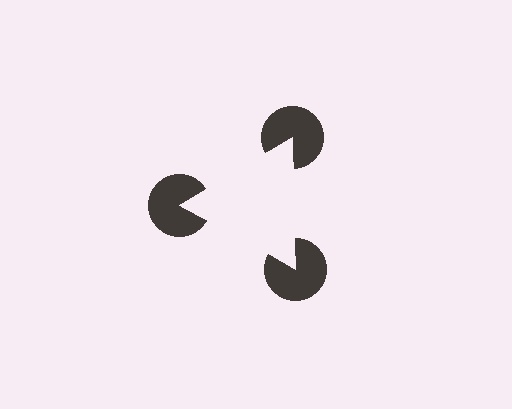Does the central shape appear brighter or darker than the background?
It typically appears slightly brighter than the background, even though no actual brightness change is drawn.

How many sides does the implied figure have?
3 sides.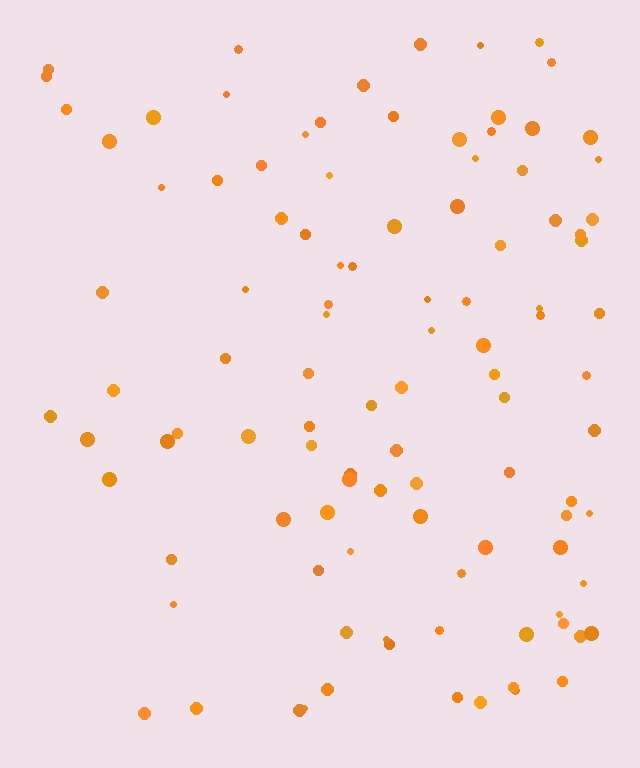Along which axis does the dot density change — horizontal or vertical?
Horizontal.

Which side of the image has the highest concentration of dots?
The right.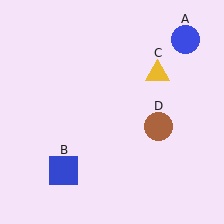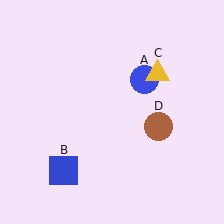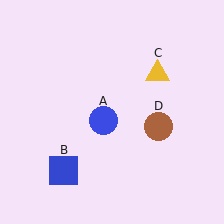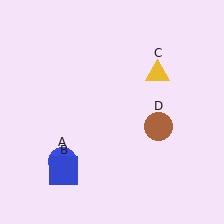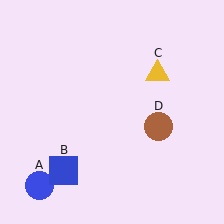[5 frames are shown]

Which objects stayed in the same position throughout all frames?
Blue square (object B) and yellow triangle (object C) and brown circle (object D) remained stationary.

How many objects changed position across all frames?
1 object changed position: blue circle (object A).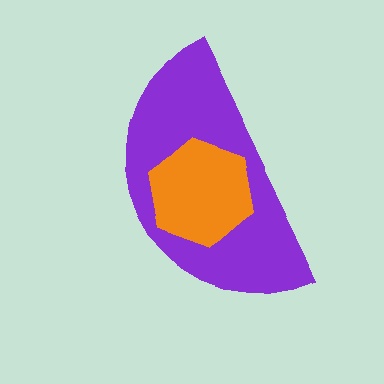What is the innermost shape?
The orange hexagon.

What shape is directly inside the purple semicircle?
The orange hexagon.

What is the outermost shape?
The purple semicircle.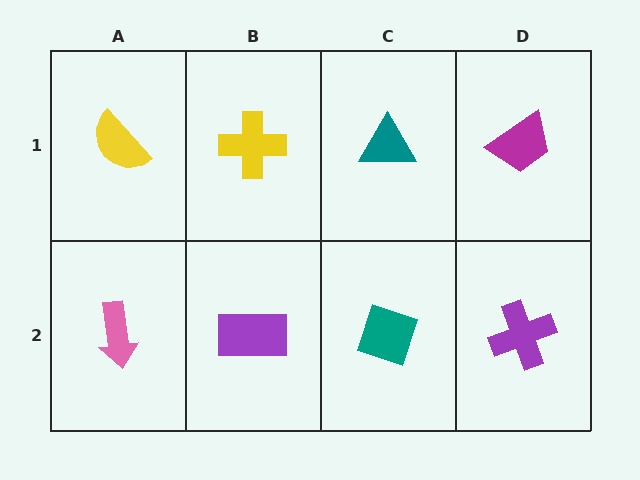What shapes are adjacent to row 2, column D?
A magenta trapezoid (row 1, column D), a teal diamond (row 2, column C).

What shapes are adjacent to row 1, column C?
A teal diamond (row 2, column C), a yellow cross (row 1, column B), a magenta trapezoid (row 1, column D).